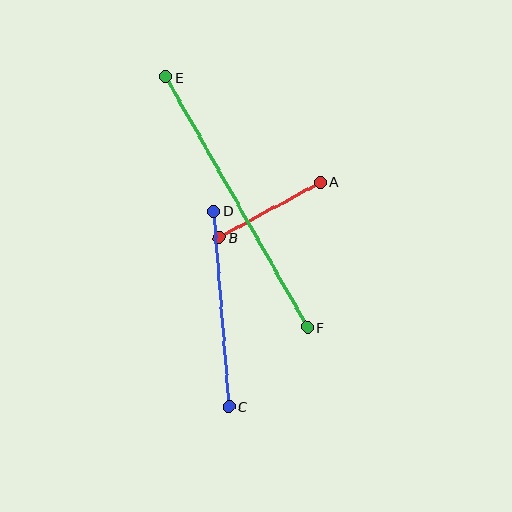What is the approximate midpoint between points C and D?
The midpoint is at approximately (221, 309) pixels.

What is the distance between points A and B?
The distance is approximately 115 pixels.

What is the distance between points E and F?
The distance is approximately 287 pixels.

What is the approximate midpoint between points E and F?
The midpoint is at approximately (237, 202) pixels.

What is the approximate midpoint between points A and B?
The midpoint is at approximately (270, 210) pixels.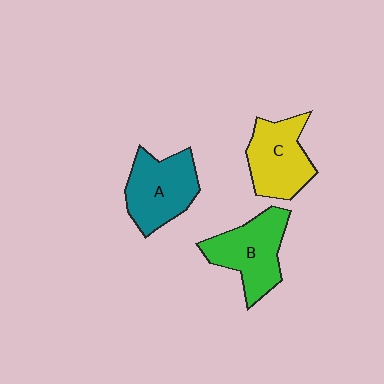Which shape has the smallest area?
Shape C (yellow).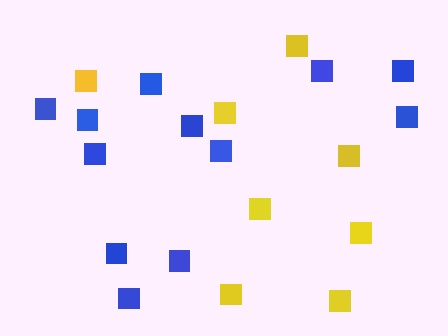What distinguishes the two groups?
There are 2 groups: one group of yellow squares (8) and one group of blue squares (12).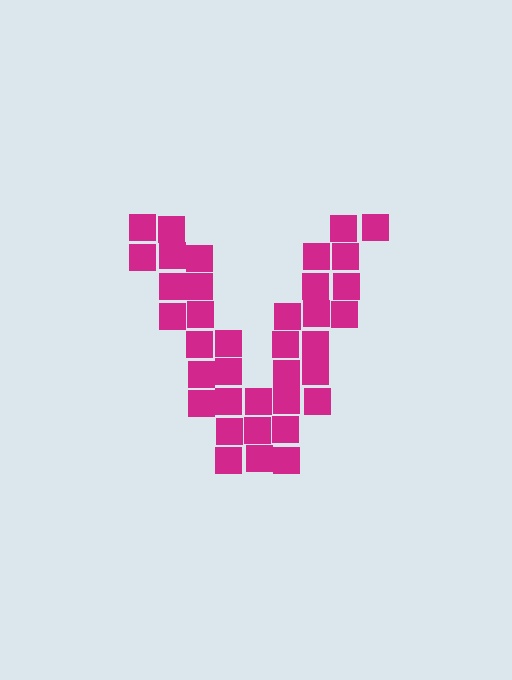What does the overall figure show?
The overall figure shows the letter V.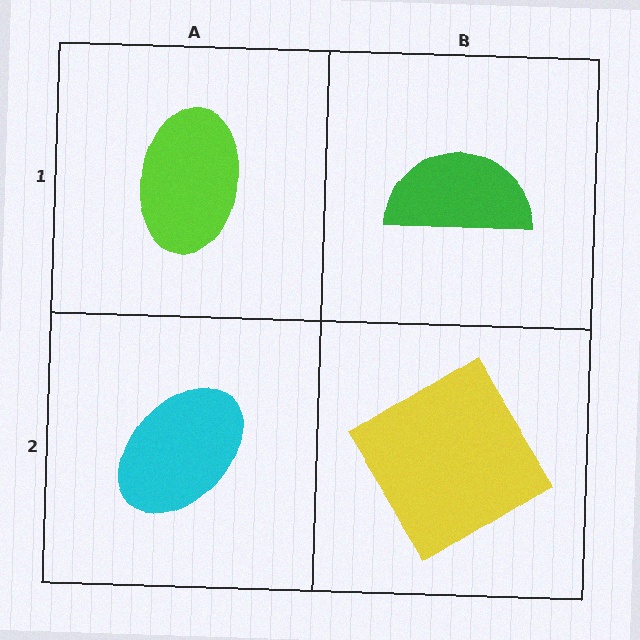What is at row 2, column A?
A cyan ellipse.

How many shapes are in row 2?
2 shapes.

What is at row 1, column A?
A lime ellipse.